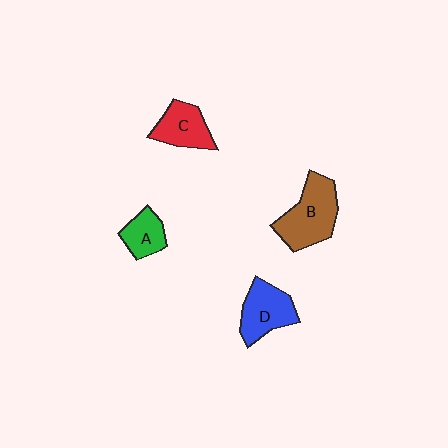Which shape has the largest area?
Shape B (brown).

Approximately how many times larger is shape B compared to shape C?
Approximately 1.5 times.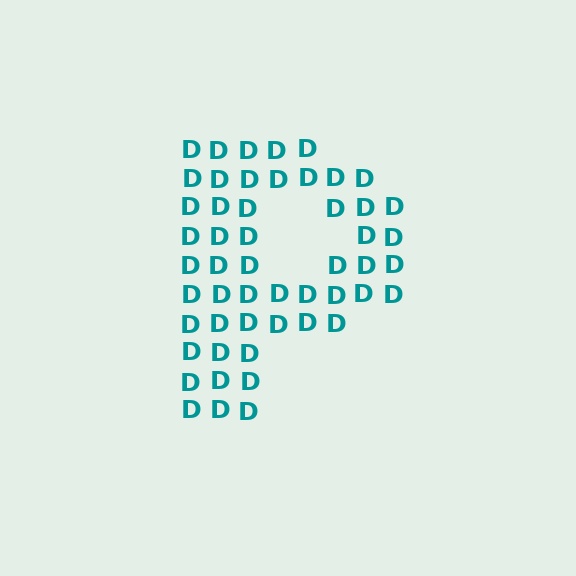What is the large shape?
The large shape is the letter P.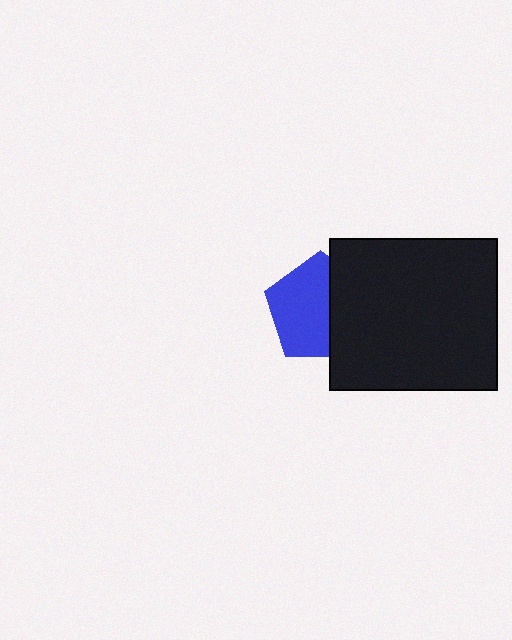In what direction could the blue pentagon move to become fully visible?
The blue pentagon could move left. That would shift it out from behind the black rectangle entirely.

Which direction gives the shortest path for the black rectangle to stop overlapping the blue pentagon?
Moving right gives the shortest separation.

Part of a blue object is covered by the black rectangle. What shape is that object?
It is a pentagon.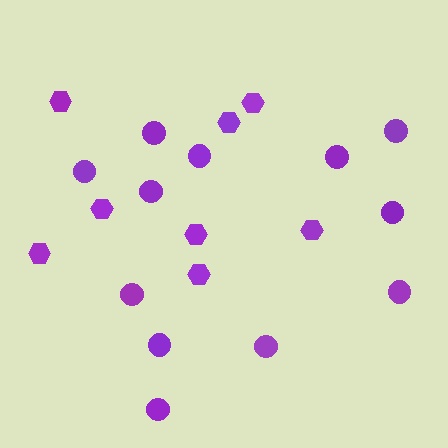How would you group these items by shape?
There are 2 groups: one group of circles (12) and one group of hexagons (8).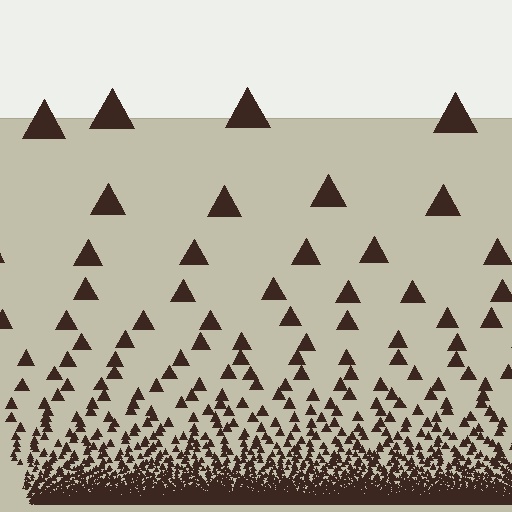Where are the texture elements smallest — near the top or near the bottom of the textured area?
Near the bottom.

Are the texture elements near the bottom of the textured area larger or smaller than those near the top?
Smaller. The gradient is inverted — elements near the bottom are smaller and denser.